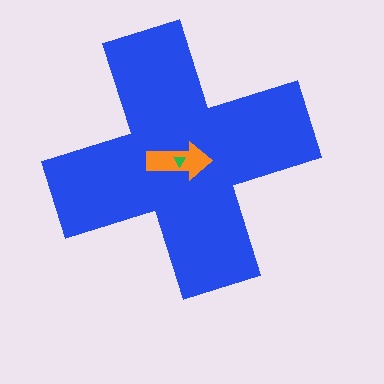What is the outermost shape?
The blue cross.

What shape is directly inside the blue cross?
The orange arrow.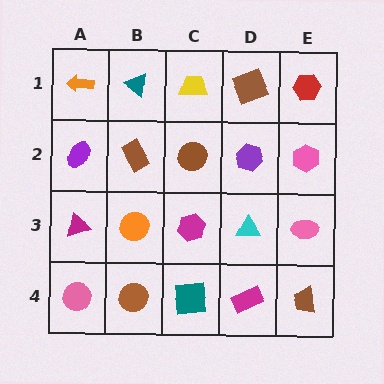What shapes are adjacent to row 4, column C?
A magenta hexagon (row 3, column C), a brown circle (row 4, column B), a magenta rectangle (row 4, column D).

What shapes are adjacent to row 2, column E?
A red hexagon (row 1, column E), a pink ellipse (row 3, column E), a purple hexagon (row 2, column D).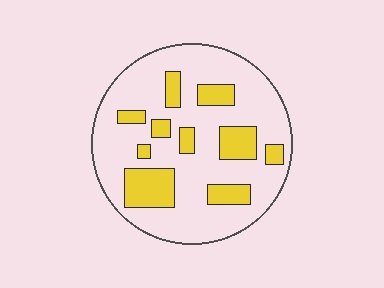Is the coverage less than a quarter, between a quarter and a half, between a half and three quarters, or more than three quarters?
Less than a quarter.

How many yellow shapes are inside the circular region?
10.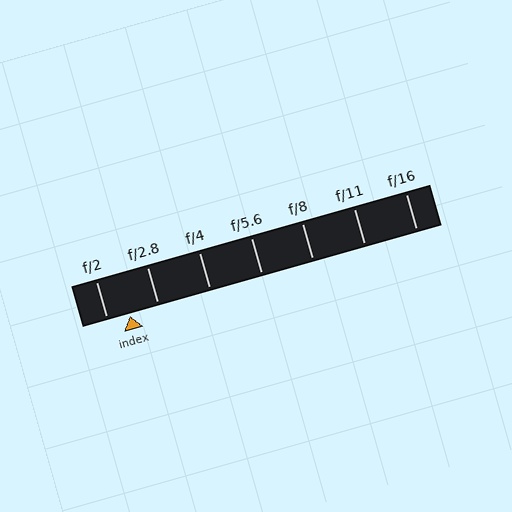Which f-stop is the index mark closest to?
The index mark is closest to f/2.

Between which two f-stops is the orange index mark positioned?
The index mark is between f/2 and f/2.8.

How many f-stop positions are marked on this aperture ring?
There are 7 f-stop positions marked.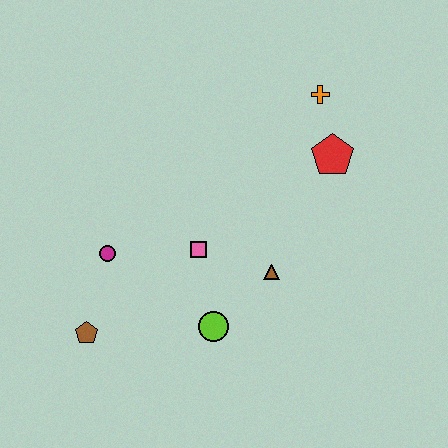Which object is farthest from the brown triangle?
The brown pentagon is farthest from the brown triangle.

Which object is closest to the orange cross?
The red pentagon is closest to the orange cross.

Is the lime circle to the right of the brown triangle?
No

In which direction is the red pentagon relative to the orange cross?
The red pentagon is below the orange cross.